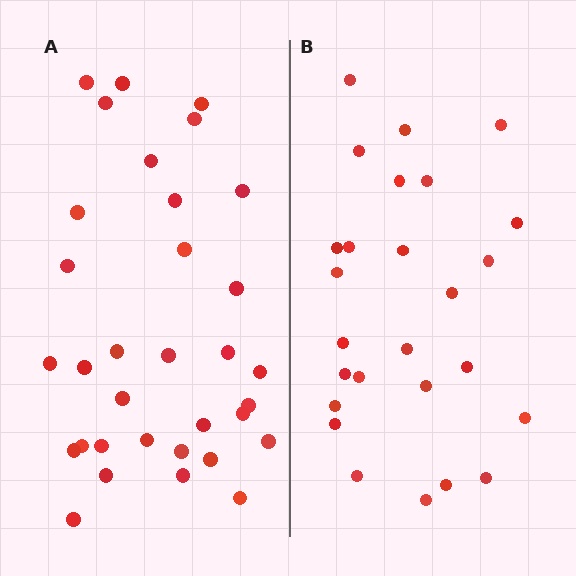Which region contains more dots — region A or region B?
Region A (the left region) has more dots.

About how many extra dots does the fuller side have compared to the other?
Region A has roughly 8 or so more dots than region B.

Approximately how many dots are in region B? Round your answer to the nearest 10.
About 30 dots. (The exact count is 26, which rounds to 30.)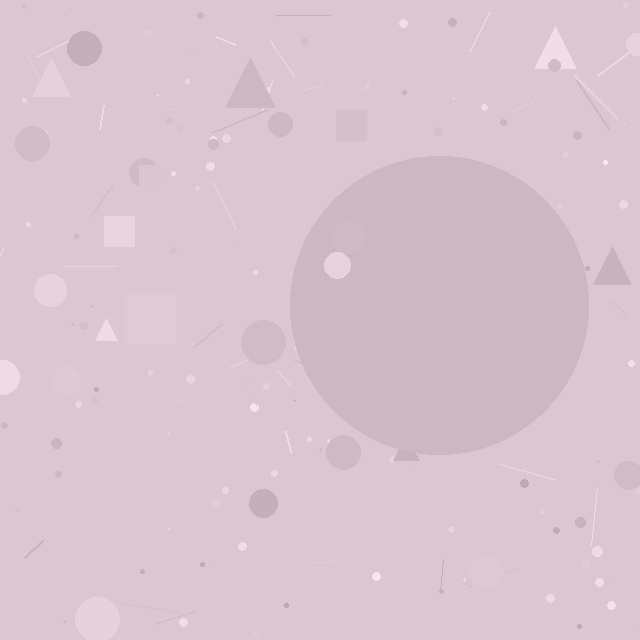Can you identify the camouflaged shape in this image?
The camouflaged shape is a circle.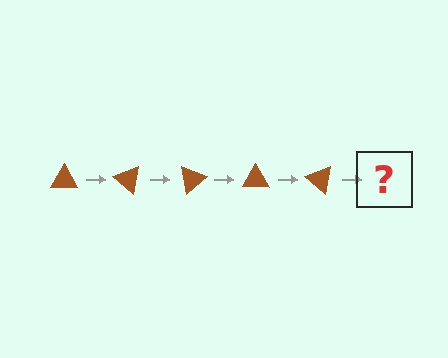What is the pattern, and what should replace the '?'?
The pattern is that the triangle rotates 40 degrees each step. The '?' should be a brown triangle rotated 200 degrees.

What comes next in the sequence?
The next element should be a brown triangle rotated 200 degrees.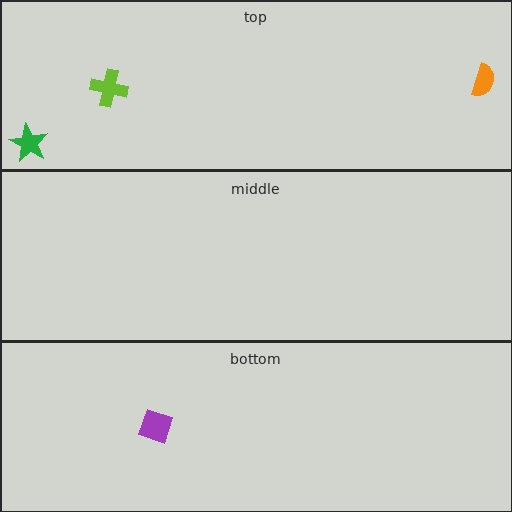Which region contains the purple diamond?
The bottom region.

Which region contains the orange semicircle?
The top region.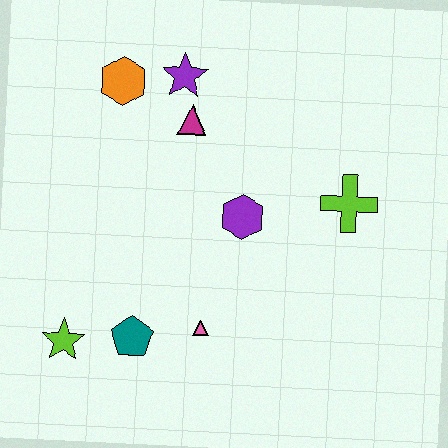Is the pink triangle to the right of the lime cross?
No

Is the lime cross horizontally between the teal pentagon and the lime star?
No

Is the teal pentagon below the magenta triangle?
Yes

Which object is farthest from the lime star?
The lime cross is farthest from the lime star.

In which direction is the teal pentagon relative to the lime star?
The teal pentagon is to the right of the lime star.